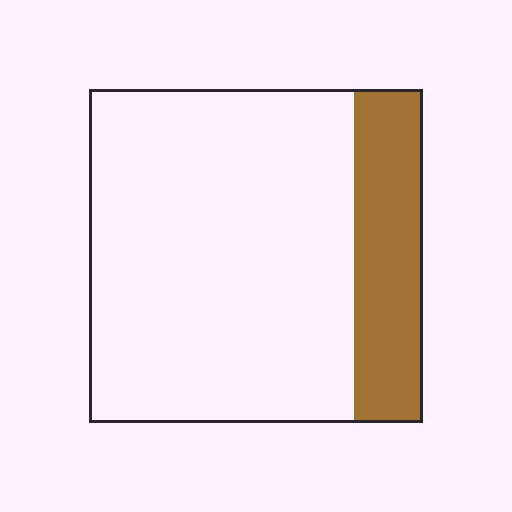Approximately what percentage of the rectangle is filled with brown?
Approximately 20%.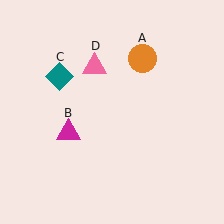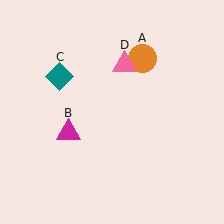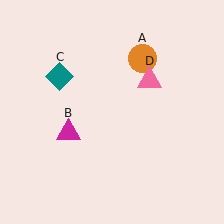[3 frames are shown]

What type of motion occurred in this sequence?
The pink triangle (object D) rotated clockwise around the center of the scene.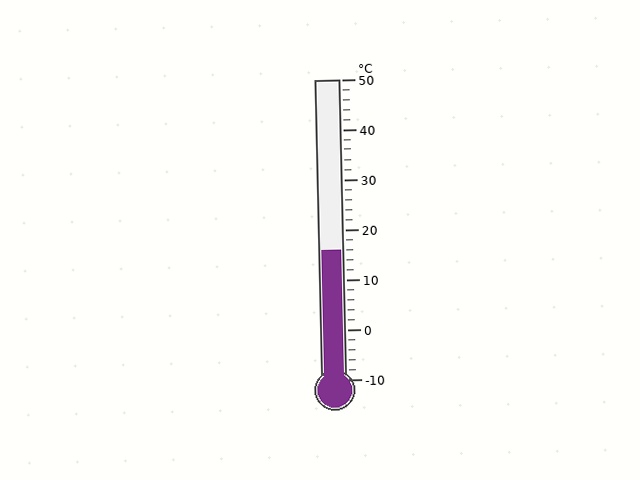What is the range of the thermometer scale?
The thermometer scale ranges from -10°C to 50°C.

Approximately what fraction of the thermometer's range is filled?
The thermometer is filled to approximately 45% of its range.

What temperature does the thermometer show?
The thermometer shows approximately 16°C.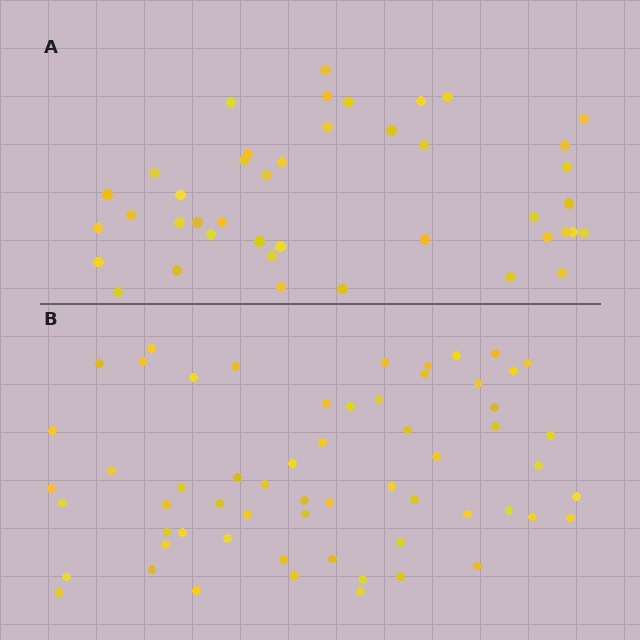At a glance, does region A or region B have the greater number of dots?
Region B (the bottom region) has more dots.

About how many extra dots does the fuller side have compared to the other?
Region B has approximately 20 more dots than region A.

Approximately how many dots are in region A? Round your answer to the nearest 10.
About 40 dots. (The exact count is 42, which rounds to 40.)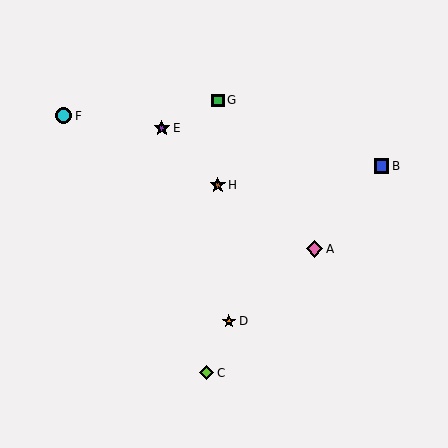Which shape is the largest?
The cyan circle (labeled F) is the largest.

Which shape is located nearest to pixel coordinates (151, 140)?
The purple star (labeled E) at (162, 128) is nearest to that location.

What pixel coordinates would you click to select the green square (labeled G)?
Click at (218, 100) to select the green square G.